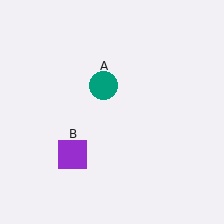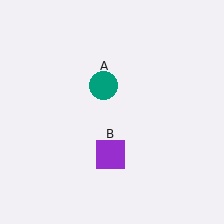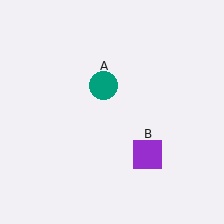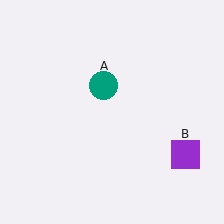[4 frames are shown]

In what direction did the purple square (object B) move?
The purple square (object B) moved right.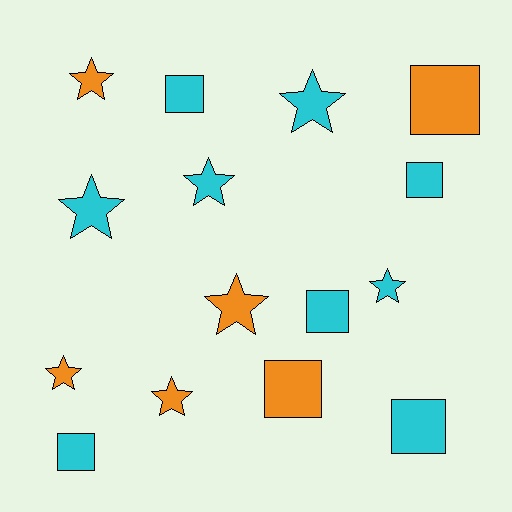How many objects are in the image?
There are 15 objects.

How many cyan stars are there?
There are 4 cyan stars.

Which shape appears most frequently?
Star, with 8 objects.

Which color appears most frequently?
Cyan, with 9 objects.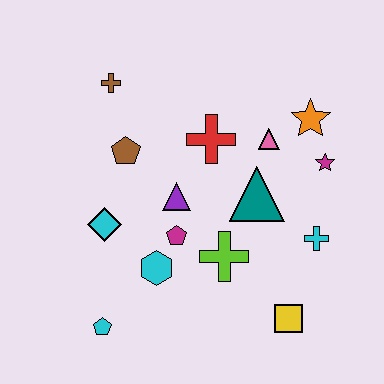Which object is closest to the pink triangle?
The orange star is closest to the pink triangle.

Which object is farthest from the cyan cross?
The brown cross is farthest from the cyan cross.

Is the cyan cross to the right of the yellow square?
Yes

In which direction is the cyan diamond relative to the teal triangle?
The cyan diamond is to the left of the teal triangle.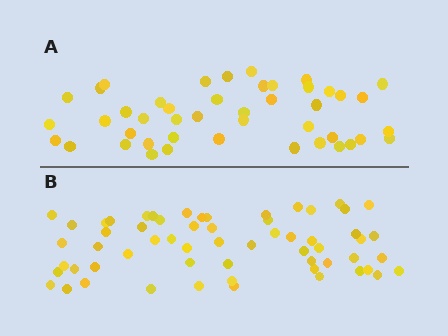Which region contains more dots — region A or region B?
Region B (the bottom region) has more dots.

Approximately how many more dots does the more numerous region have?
Region B has approximately 15 more dots than region A.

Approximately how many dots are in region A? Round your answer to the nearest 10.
About 40 dots. (The exact count is 45, which rounds to 40.)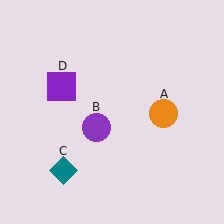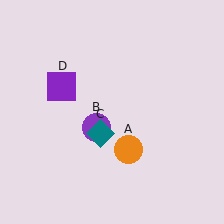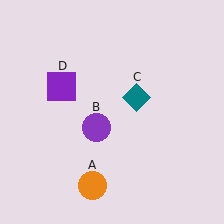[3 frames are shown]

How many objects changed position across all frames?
2 objects changed position: orange circle (object A), teal diamond (object C).